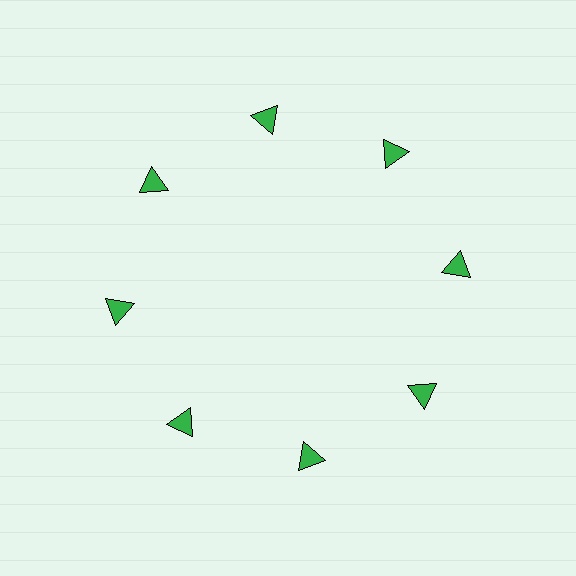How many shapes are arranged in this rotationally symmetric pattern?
There are 8 shapes, arranged in 8 groups of 1.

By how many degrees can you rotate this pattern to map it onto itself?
The pattern maps onto itself every 45 degrees of rotation.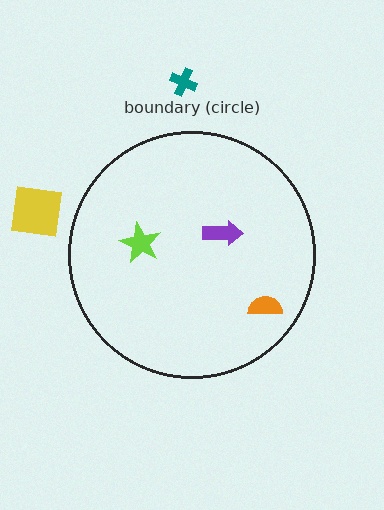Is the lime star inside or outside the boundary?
Inside.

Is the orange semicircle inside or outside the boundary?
Inside.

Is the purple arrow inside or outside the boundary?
Inside.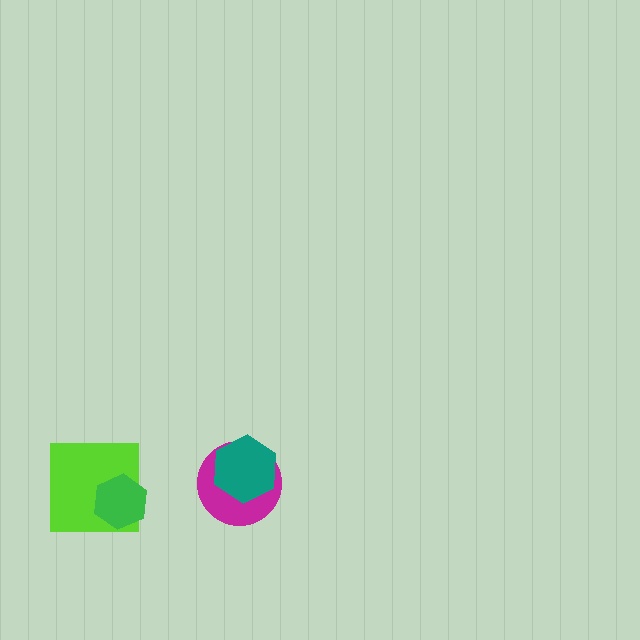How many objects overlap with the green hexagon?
1 object overlaps with the green hexagon.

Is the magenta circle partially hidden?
Yes, it is partially covered by another shape.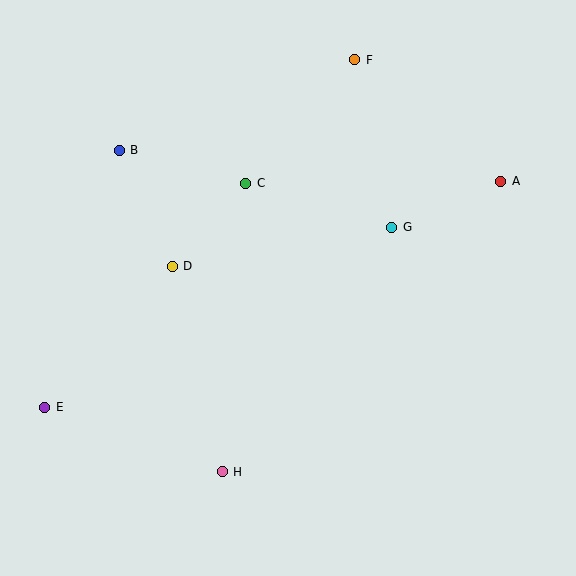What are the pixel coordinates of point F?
Point F is at (355, 60).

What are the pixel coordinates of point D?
Point D is at (172, 266).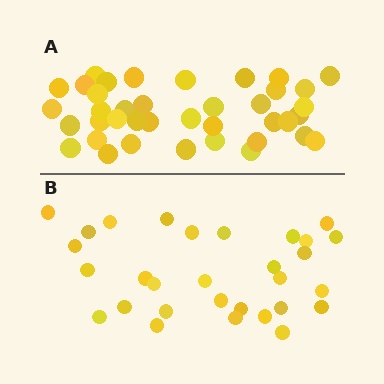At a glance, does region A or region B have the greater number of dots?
Region A (the top region) has more dots.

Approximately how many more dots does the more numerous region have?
Region A has roughly 8 or so more dots than region B.